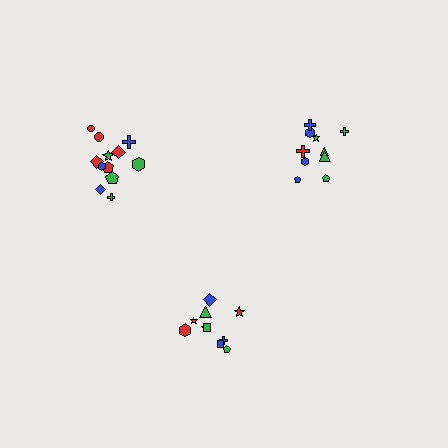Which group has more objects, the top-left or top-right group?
The top-left group.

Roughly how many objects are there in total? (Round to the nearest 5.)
Roughly 30 objects in total.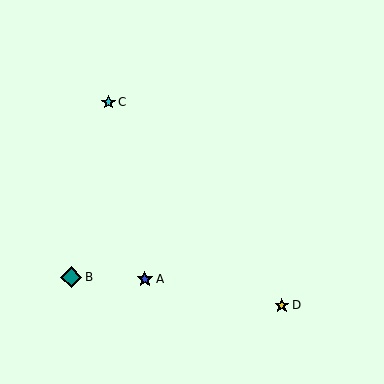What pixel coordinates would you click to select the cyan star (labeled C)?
Click at (108, 102) to select the cyan star C.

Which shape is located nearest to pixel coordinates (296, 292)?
The yellow star (labeled D) at (282, 305) is nearest to that location.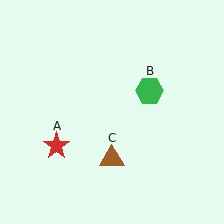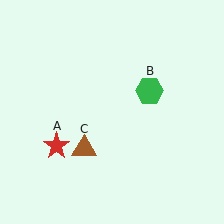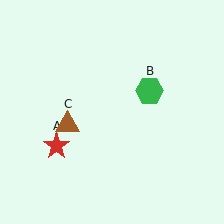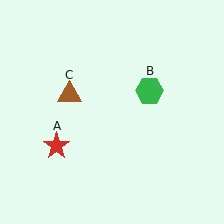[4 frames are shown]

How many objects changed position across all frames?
1 object changed position: brown triangle (object C).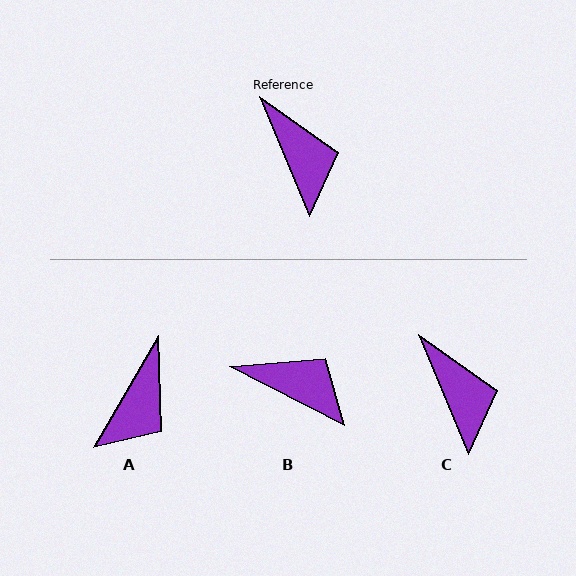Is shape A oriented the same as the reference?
No, it is off by about 53 degrees.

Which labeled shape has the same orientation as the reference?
C.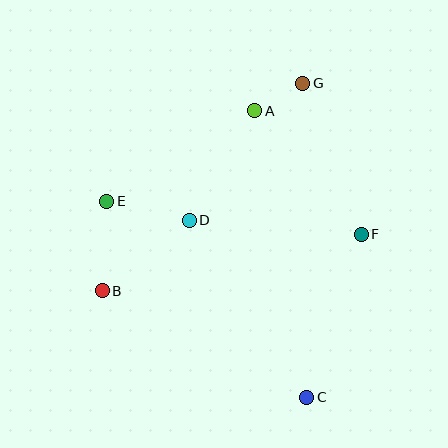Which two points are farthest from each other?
Points C and G are farthest from each other.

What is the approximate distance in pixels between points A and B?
The distance between A and B is approximately 236 pixels.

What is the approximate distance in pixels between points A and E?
The distance between A and E is approximately 173 pixels.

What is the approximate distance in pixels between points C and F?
The distance between C and F is approximately 171 pixels.